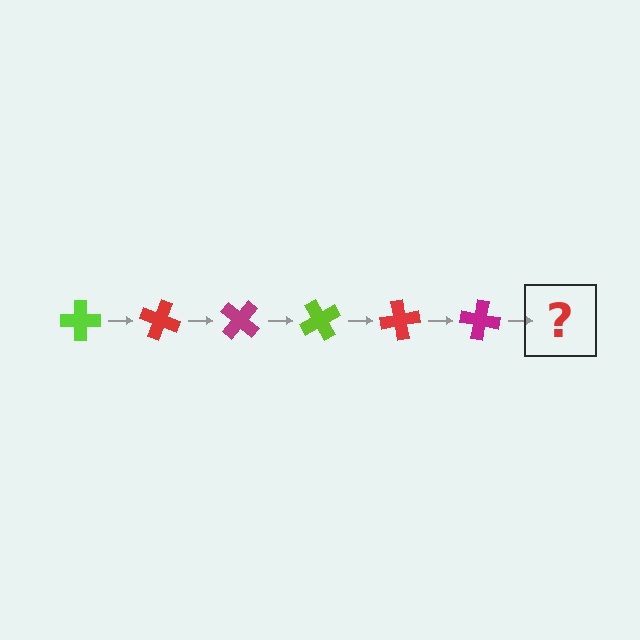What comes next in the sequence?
The next element should be a lime cross, rotated 120 degrees from the start.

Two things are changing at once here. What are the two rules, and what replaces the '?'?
The two rules are that it rotates 20 degrees each step and the color cycles through lime, red, and magenta. The '?' should be a lime cross, rotated 120 degrees from the start.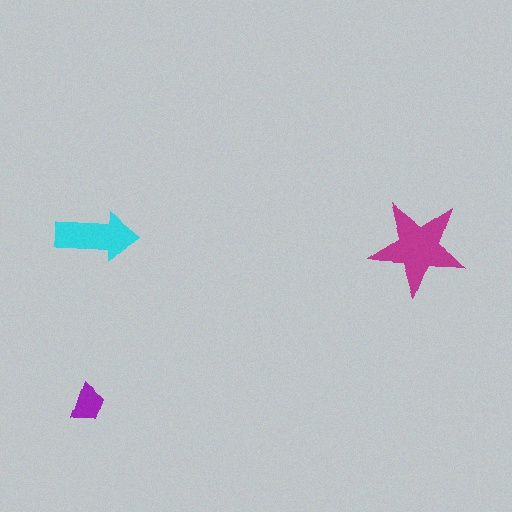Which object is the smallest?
The purple trapezoid.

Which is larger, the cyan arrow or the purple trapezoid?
The cyan arrow.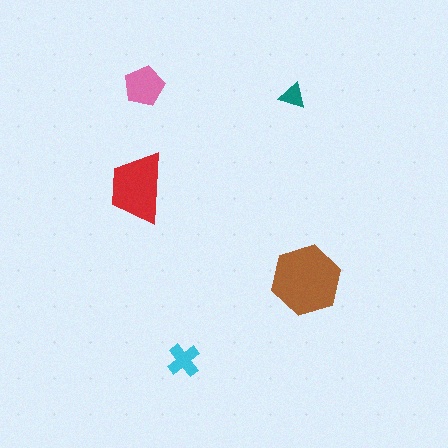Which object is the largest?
The brown hexagon.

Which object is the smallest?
The teal triangle.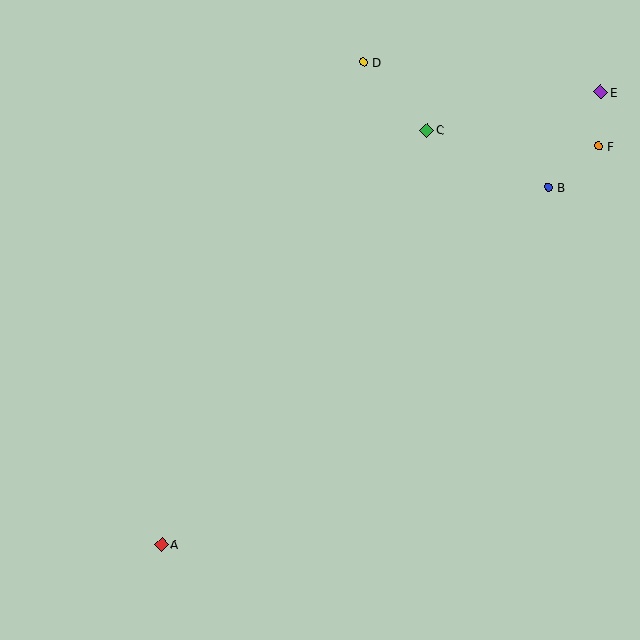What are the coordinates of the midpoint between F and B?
The midpoint between F and B is at (573, 167).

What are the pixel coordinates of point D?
Point D is at (363, 62).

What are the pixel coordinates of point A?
Point A is at (162, 545).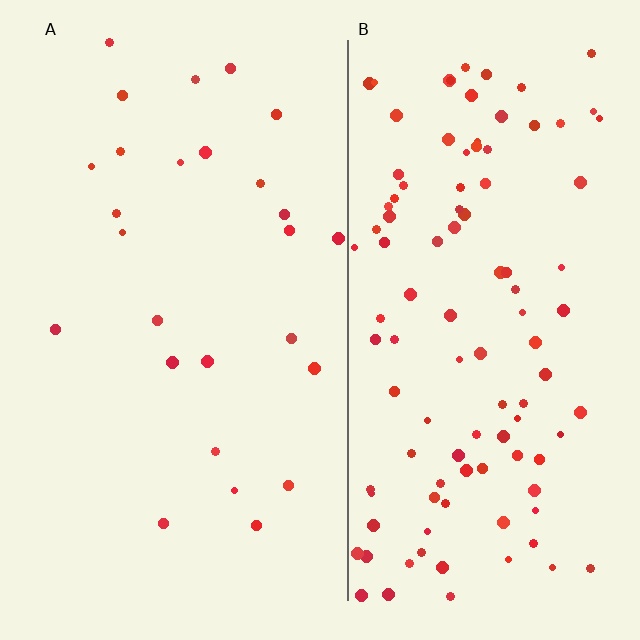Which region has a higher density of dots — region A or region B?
B (the right).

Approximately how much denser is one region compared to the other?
Approximately 4.1× — region B over region A.